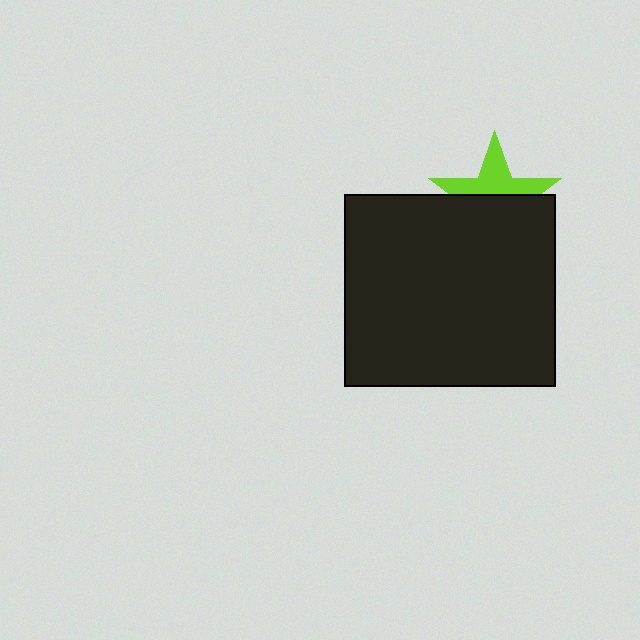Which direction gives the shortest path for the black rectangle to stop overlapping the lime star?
Moving down gives the shortest separation.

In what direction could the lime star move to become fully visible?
The lime star could move up. That would shift it out from behind the black rectangle entirely.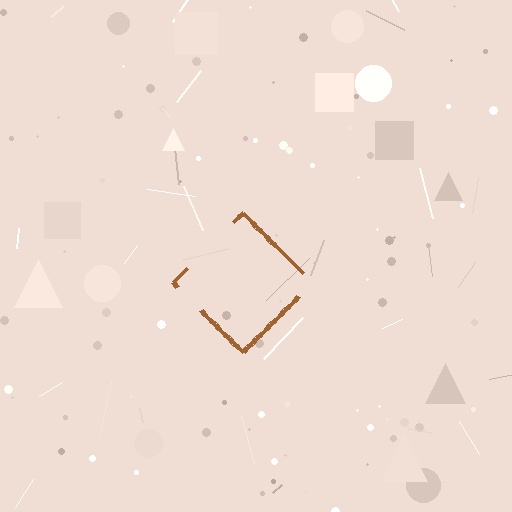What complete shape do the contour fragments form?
The contour fragments form a diamond.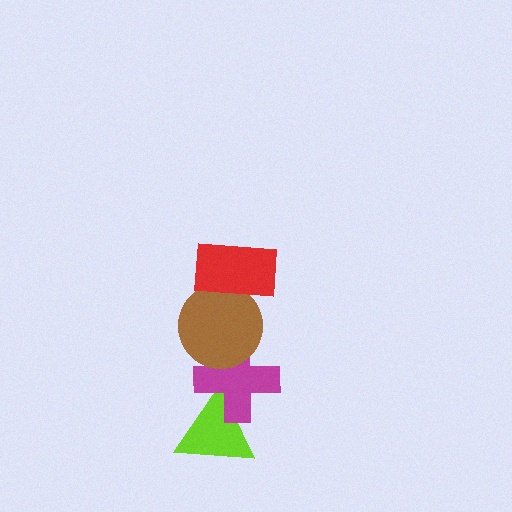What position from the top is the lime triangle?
The lime triangle is 4th from the top.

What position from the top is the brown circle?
The brown circle is 2nd from the top.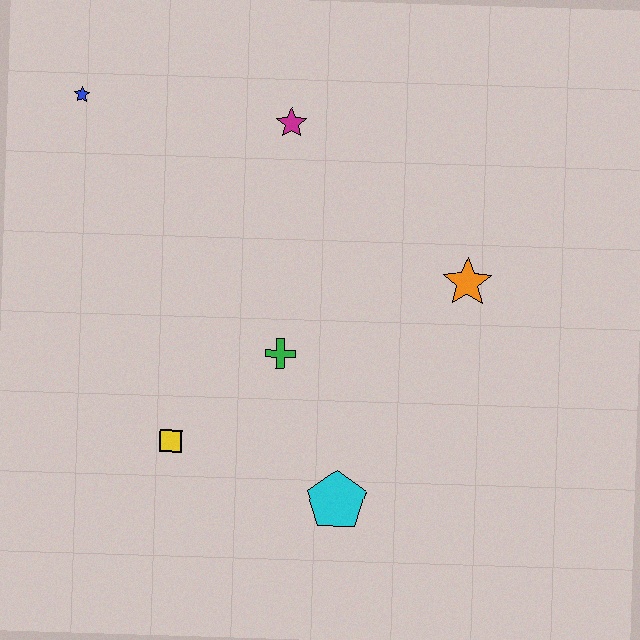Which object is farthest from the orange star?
The blue star is farthest from the orange star.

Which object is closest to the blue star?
The magenta star is closest to the blue star.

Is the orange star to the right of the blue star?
Yes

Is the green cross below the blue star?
Yes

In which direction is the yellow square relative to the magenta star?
The yellow square is below the magenta star.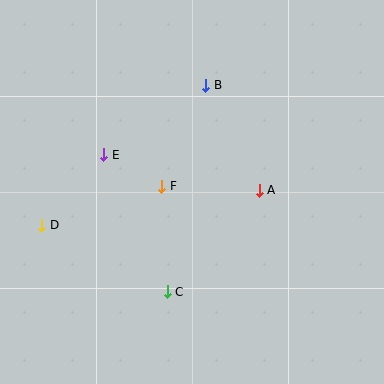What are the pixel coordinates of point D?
Point D is at (42, 225).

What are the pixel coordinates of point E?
Point E is at (104, 155).